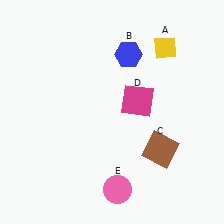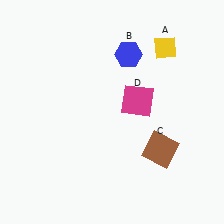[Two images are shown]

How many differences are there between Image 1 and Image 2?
There is 1 difference between the two images.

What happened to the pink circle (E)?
The pink circle (E) was removed in Image 2. It was in the bottom-right area of Image 1.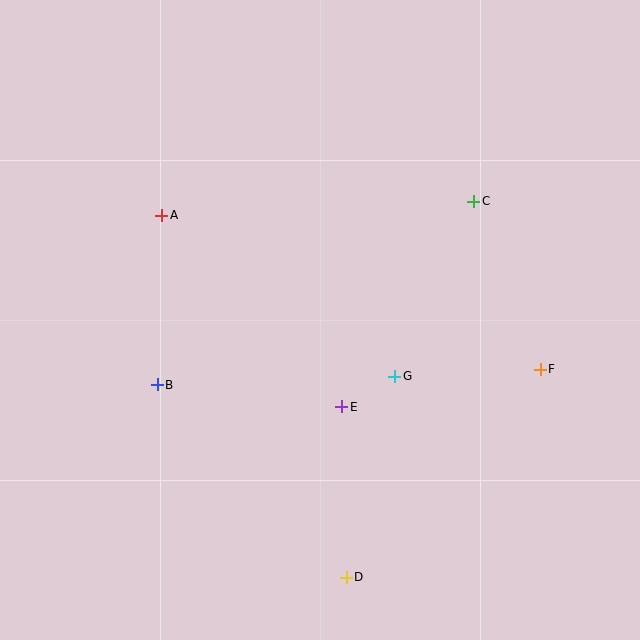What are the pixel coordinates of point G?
Point G is at (395, 376).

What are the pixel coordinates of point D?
Point D is at (346, 577).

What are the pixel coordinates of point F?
Point F is at (540, 369).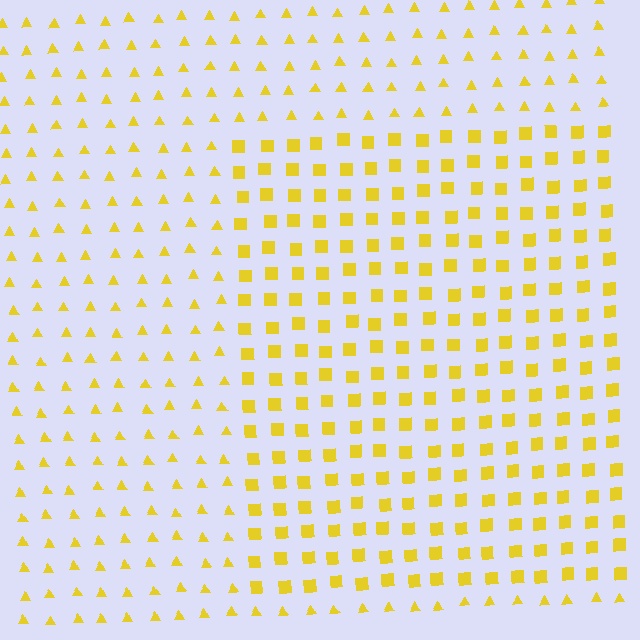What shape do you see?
I see a rectangle.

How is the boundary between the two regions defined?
The boundary is defined by a change in element shape: squares inside vs. triangles outside. All elements share the same color and spacing.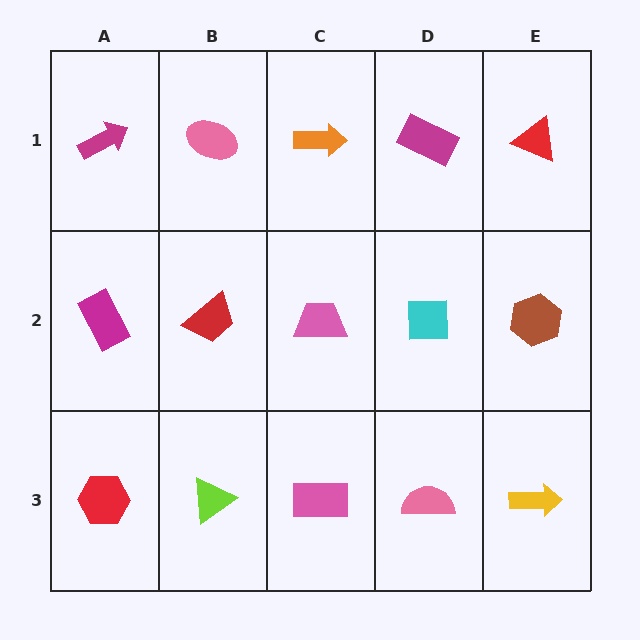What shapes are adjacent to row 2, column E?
A red triangle (row 1, column E), a yellow arrow (row 3, column E), a cyan square (row 2, column D).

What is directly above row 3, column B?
A red trapezoid.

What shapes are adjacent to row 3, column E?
A brown hexagon (row 2, column E), a pink semicircle (row 3, column D).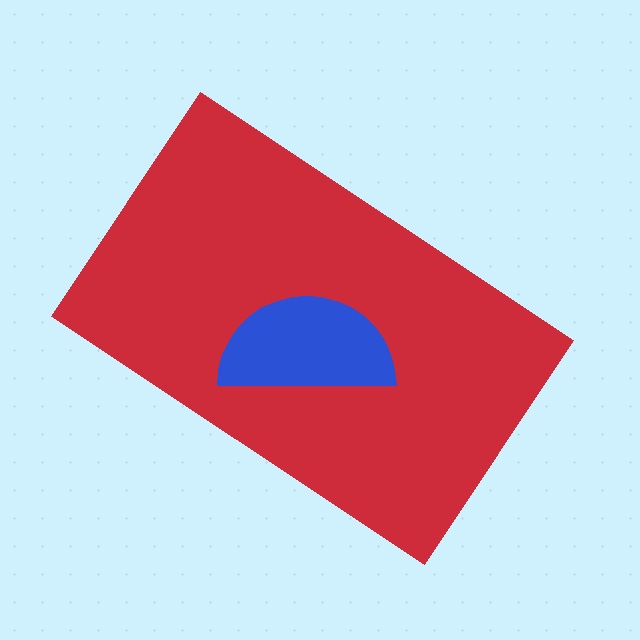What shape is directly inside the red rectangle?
The blue semicircle.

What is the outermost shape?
The red rectangle.